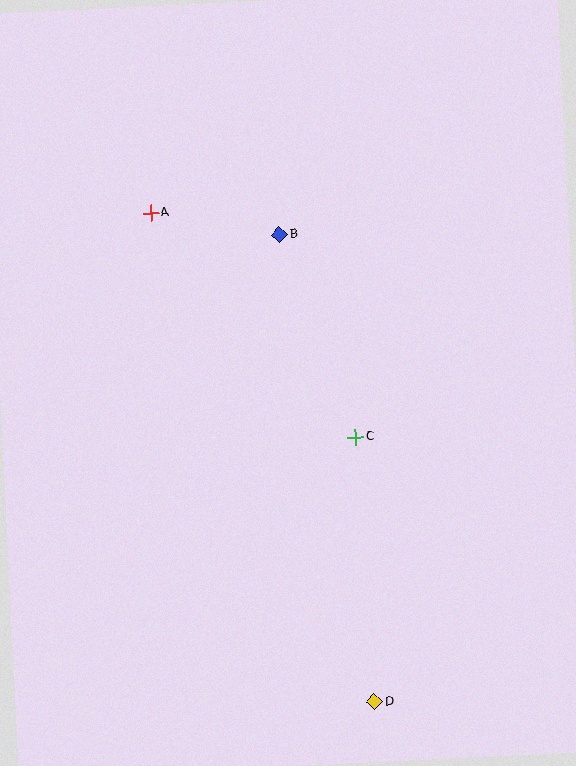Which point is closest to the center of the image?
Point C at (356, 437) is closest to the center.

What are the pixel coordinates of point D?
Point D is at (375, 702).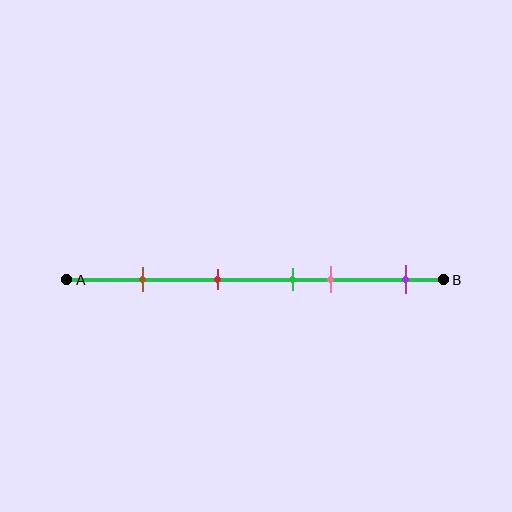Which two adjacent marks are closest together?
The green and pink marks are the closest adjacent pair.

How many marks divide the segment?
There are 5 marks dividing the segment.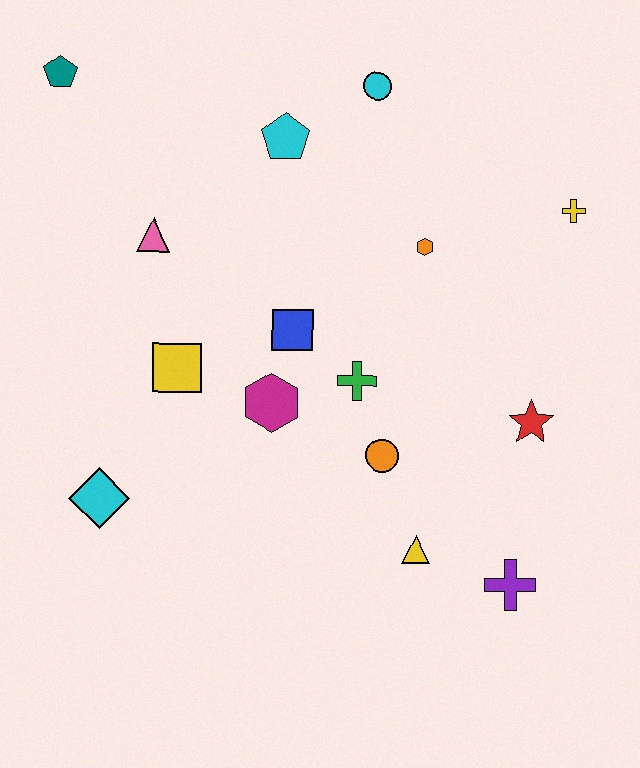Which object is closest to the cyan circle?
The cyan pentagon is closest to the cyan circle.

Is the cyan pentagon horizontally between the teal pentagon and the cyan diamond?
No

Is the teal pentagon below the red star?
No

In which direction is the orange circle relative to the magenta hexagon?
The orange circle is to the right of the magenta hexagon.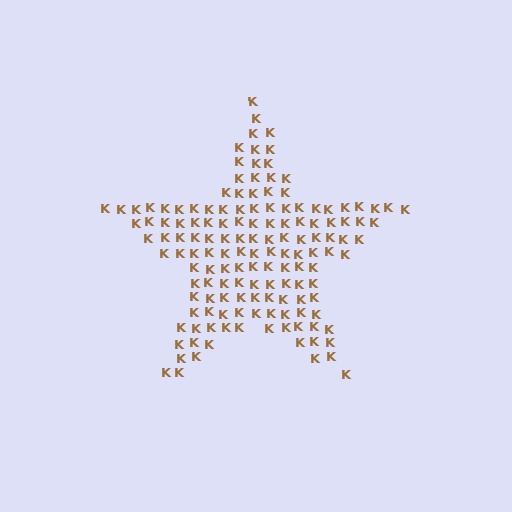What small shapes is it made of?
It is made of small letter K's.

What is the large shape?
The large shape is a star.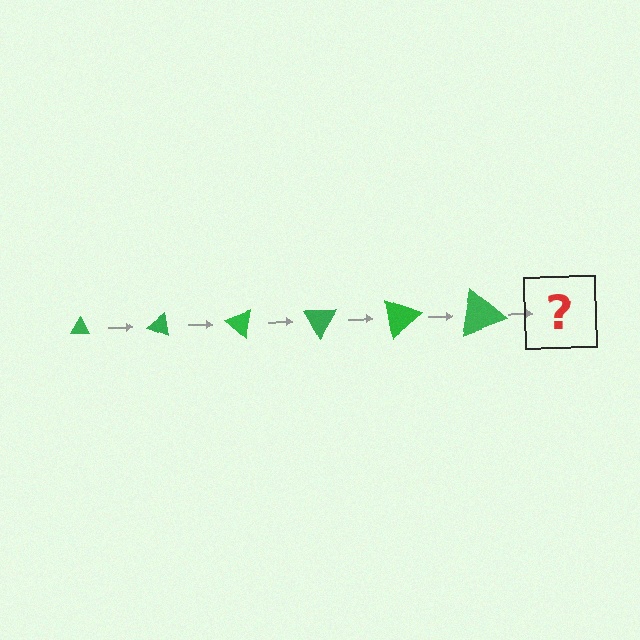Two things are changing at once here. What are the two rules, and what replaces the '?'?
The two rules are that the triangle grows larger each step and it rotates 20 degrees each step. The '?' should be a triangle, larger than the previous one and rotated 120 degrees from the start.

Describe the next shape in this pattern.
It should be a triangle, larger than the previous one and rotated 120 degrees from the start.